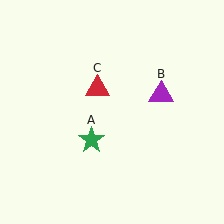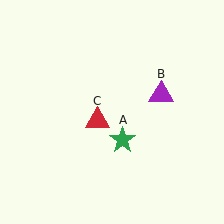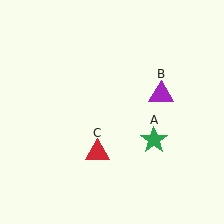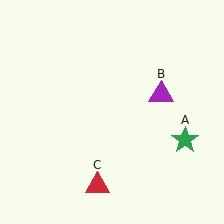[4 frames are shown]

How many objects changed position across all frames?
2 objects changed position: green star (object A), red triangle (object C).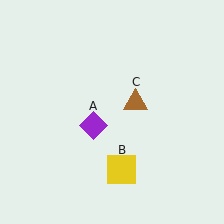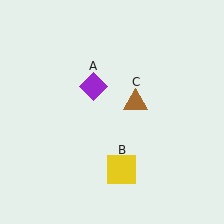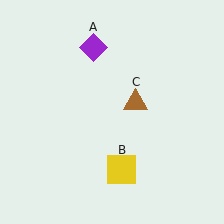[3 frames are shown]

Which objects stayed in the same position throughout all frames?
Yellow square (object B) and brown triangle (object C) remained stationary.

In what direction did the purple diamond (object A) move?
The purple diamond (object A) moved up.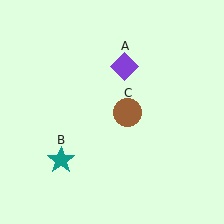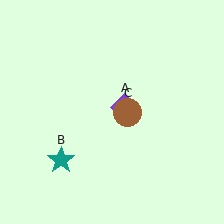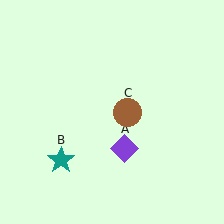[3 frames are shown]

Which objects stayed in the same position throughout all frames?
Teal star (object B) and brown circle (object C) remained stationary.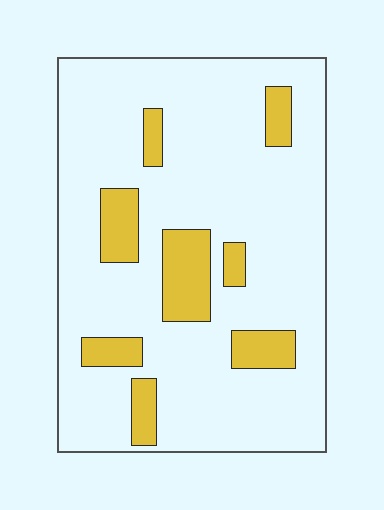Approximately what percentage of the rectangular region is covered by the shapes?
Approximately 15%.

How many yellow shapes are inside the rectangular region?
8.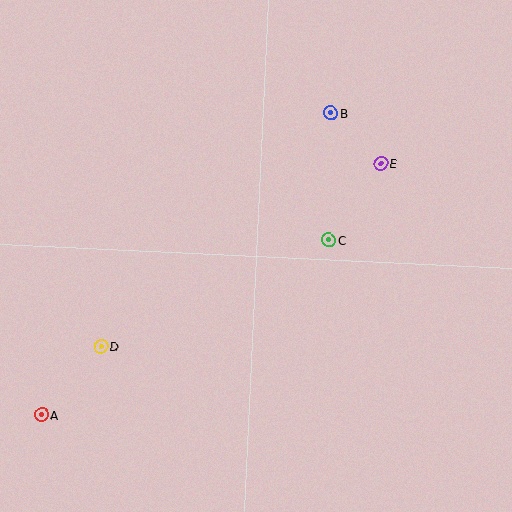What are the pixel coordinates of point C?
Point C is at (328, 240).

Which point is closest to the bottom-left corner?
Point A is closest to the bottom-left corner.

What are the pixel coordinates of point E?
Point E is at (381, 163).